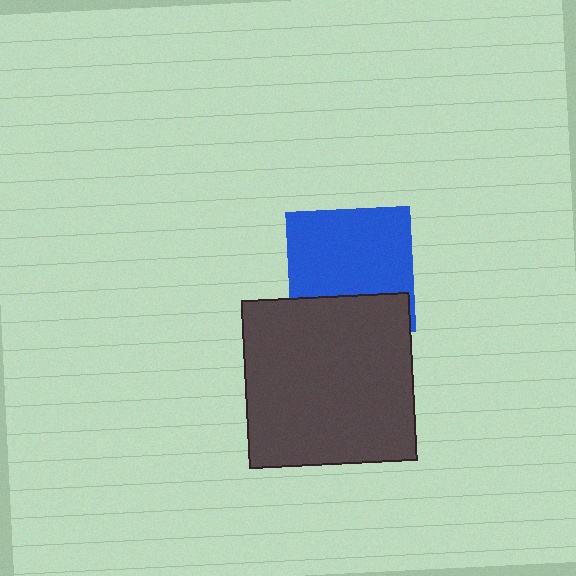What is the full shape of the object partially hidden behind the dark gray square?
The partially hidden object is a blue square.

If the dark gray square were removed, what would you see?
You would see the complete blue square.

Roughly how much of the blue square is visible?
Most of it is visible (roughly 69%).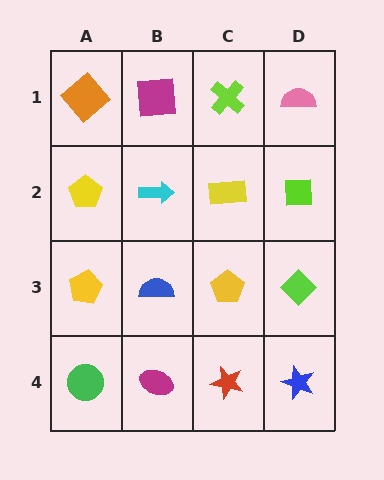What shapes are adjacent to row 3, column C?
A yellow rectangle (row 2, column C), a red star (row 4, column C), a blue semicircle (row 3, column B), a lime diamond (row 3, column D).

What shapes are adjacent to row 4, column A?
A yellow pentagon (row 3, column A), a magenta ellipse (row 4, column B).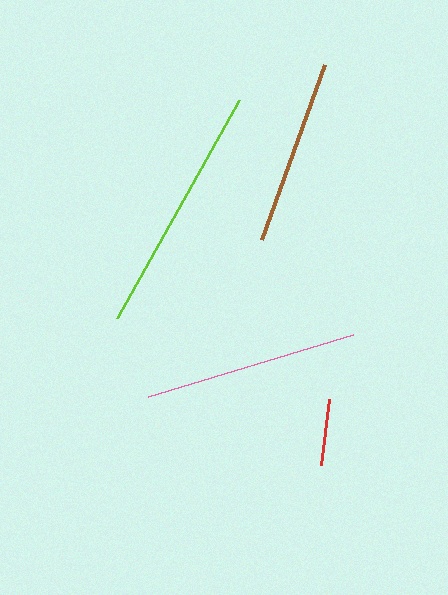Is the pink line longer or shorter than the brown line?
The pink line is longer than the brown line.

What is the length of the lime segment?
The lime segment is approximately 250 pixels long.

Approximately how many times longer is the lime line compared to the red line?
The lime line is approximately 3.8 times the length of the red line.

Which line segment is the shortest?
The red line is the shortest at approximately 66 pixels.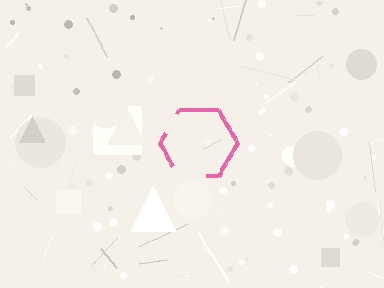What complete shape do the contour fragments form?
The contour fragments form a hexagon.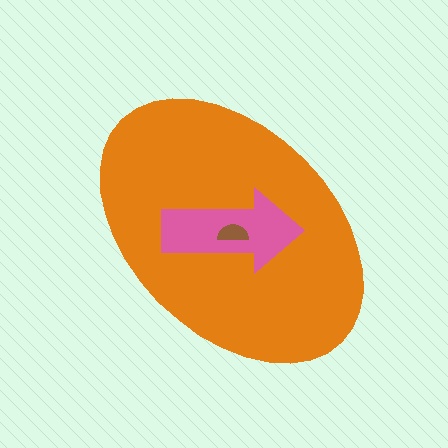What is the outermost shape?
The orange ellipse.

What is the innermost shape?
The brown semicircle.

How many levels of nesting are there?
3.